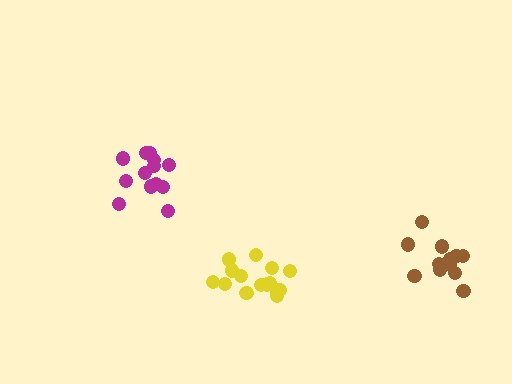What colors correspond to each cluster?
The clusters are colored: yellow, brown, magenta.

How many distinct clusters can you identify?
There are 3 distinct clusters.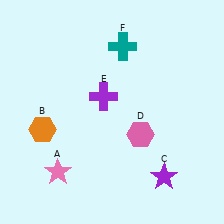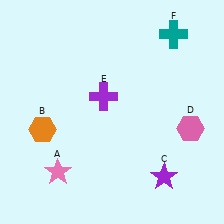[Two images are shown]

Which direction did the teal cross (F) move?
The teal cross (F) moved right.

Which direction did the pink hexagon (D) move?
The pink hexagon (D) moved right.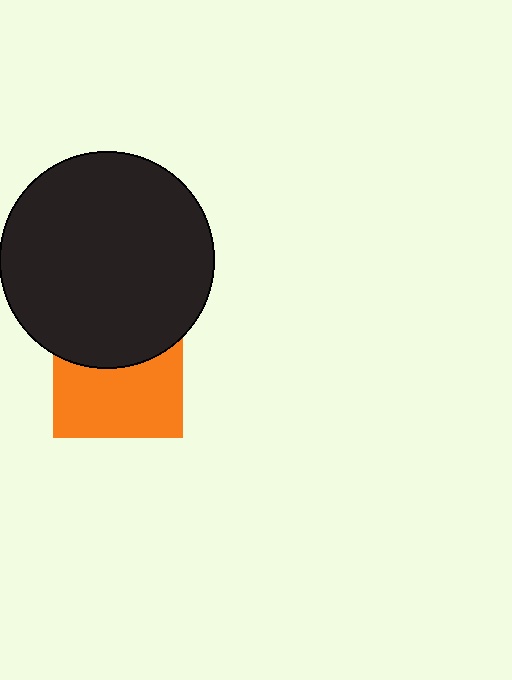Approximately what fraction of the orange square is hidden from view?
Roughly 41% of the orange square is hidden behind the black circle.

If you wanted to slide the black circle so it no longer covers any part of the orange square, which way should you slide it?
Slide it up — that is the most direct way to separate the two shapes.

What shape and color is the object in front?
The object in front is a black circle.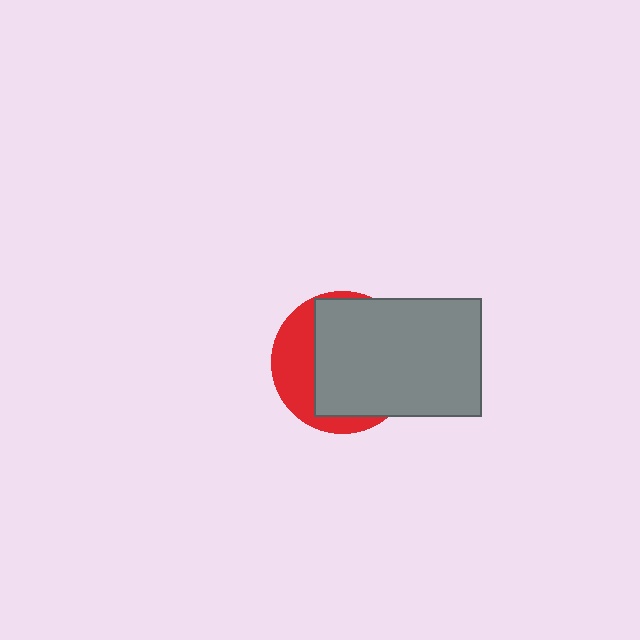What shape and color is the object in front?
The object in front is a gray rectangle.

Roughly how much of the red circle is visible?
A small part of it is visible (roughly 32%).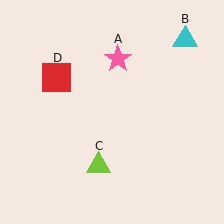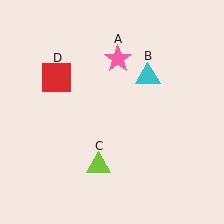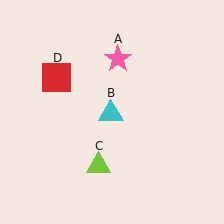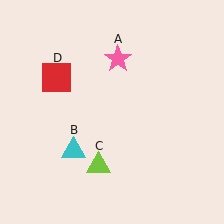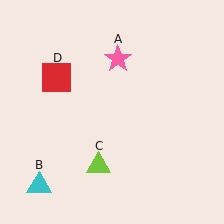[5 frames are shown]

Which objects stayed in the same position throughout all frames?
Pink star (object A) and lime triangle (object C) and red square (object D) remained stationary.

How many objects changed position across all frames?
1 object changed position: cyan triangle (object B).